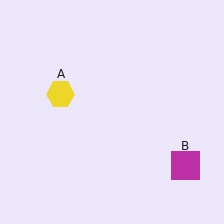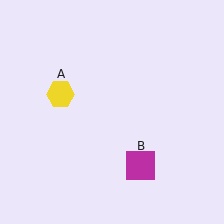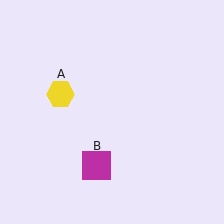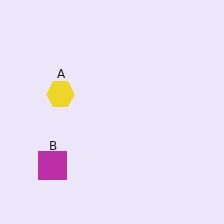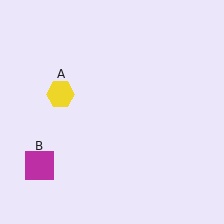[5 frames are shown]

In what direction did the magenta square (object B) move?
The magenta square (object B) moved left.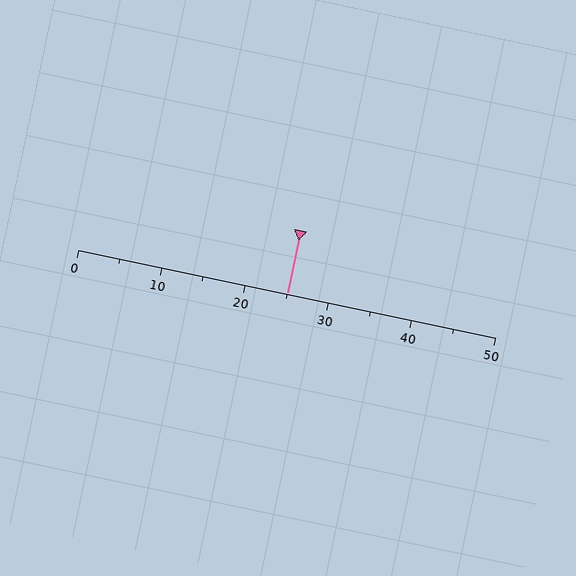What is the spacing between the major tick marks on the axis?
The major ticks are spaced 10 apart.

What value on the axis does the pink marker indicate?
The marker indicates approximately 25.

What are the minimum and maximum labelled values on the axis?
The axis runs from 0 to 50.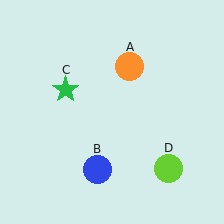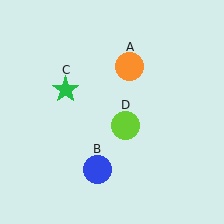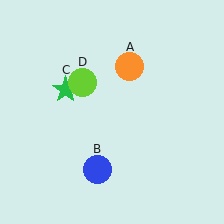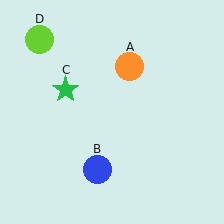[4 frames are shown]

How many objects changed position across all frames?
1 object changed position: lime circle (object D).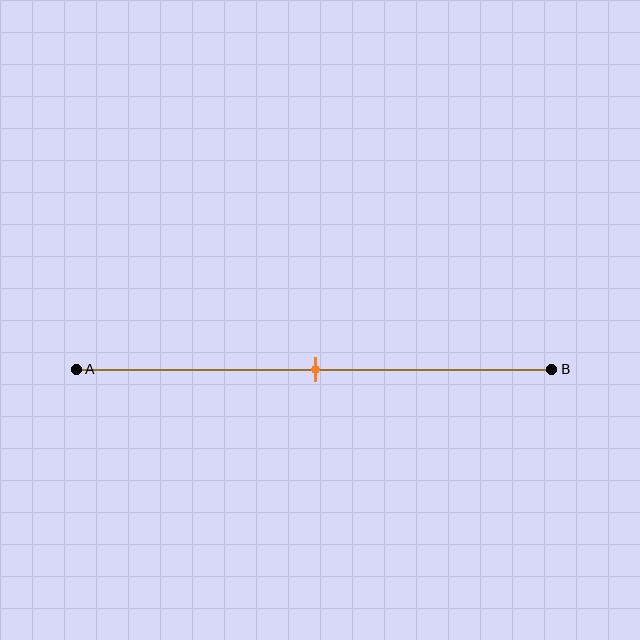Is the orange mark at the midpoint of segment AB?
Yes, the mark is approximately at the midpoint.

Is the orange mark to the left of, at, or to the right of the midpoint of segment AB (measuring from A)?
The orange mark is approximately at the midpoint of segment AB.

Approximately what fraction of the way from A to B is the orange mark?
The orange mark is approximately 50% of the way from A to B.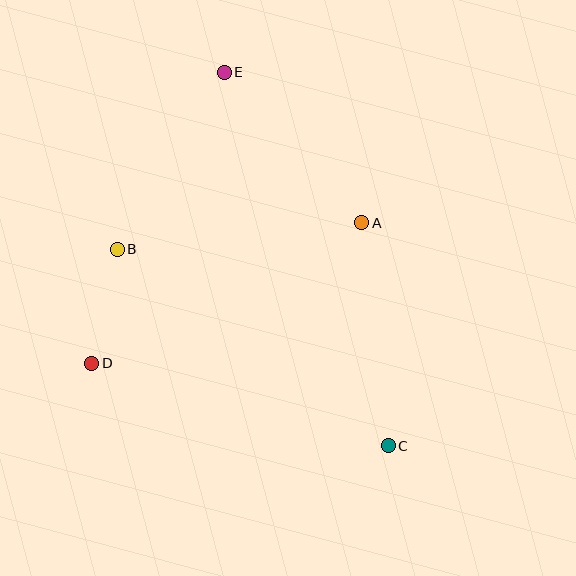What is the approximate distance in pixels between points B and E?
The distance between B and E is approximately 207 pixels.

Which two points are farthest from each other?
Points C and E are farthest from each other.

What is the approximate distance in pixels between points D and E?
The distance between D and E is approximately 320 pixels.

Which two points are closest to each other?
Points B and D are closest to each other.